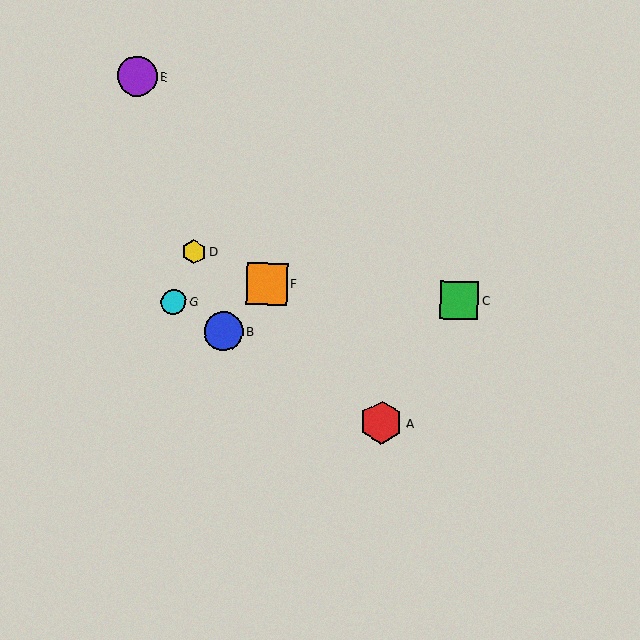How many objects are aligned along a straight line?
3 objects (A, B, G) are aligned along a straight line.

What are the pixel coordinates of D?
Object D is at (194, 252).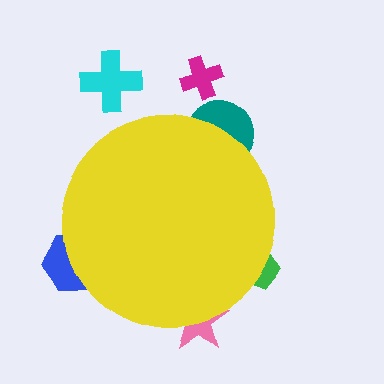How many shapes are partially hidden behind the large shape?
4 shapes are partially hidden.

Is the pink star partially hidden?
Yes, the pink star is partially hidden behind the yellow circle.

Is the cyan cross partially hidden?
No, the cyan cross is fully visible.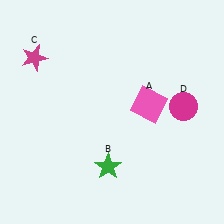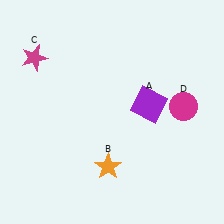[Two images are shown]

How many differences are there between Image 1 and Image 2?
There are 2 differences between the two images.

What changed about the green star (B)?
In Image 1, B is green. In Image 2, it changed to orange.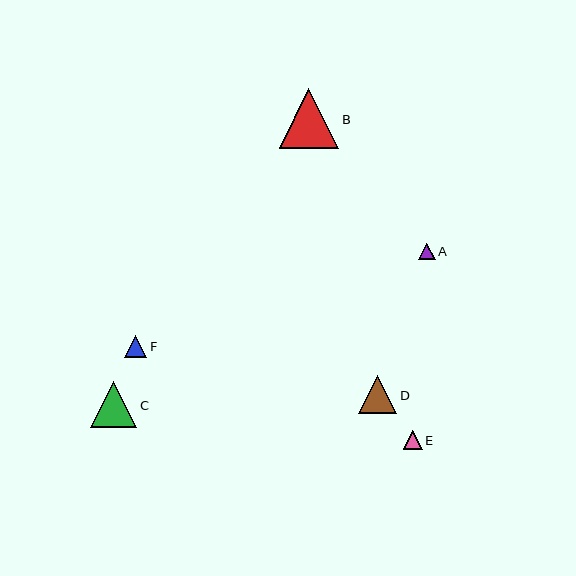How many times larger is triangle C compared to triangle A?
Triangle C is approximately 2.7 times the size of triangle A.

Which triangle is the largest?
Triangle B is the largest with a size of approximately 60 pixels.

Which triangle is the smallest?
Triangle A is the smallest with a size of approximately 17 pixels.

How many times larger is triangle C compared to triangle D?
Triangle C is approximately 1.2 times the size of triangle D.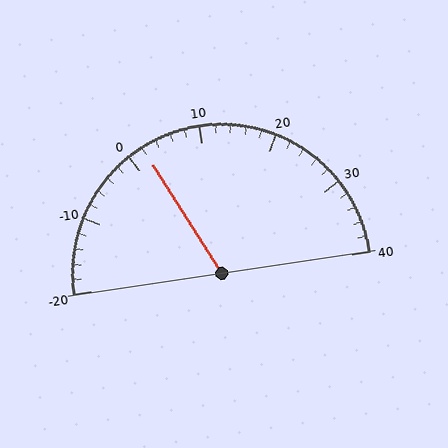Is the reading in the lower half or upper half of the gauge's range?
The reading is in the lower half of the range (-20 to 40).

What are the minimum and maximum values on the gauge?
The gauge ranges from -20 to 40.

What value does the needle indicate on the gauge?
The needle indicates approximately 2.